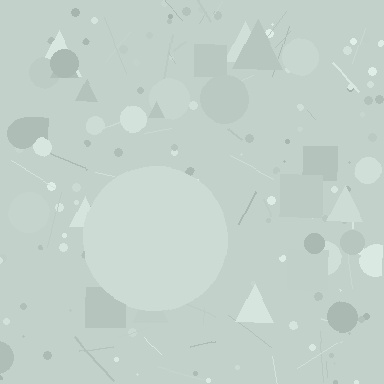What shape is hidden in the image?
A circle is hidden in the image.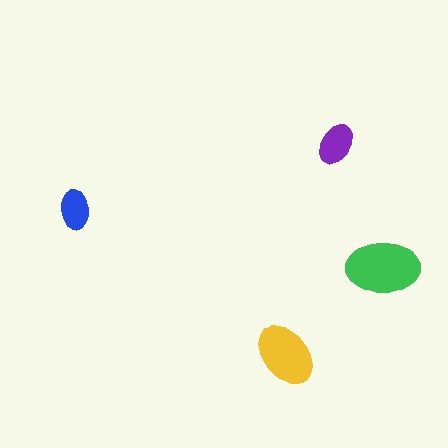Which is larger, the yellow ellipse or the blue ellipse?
The yellow one.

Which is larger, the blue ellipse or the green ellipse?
The green one.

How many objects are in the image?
There are 4 objects in the image.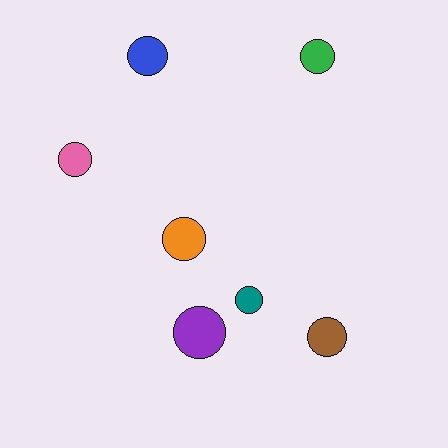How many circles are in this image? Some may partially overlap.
There are 7 circles.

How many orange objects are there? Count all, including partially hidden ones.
There is 1 orange object.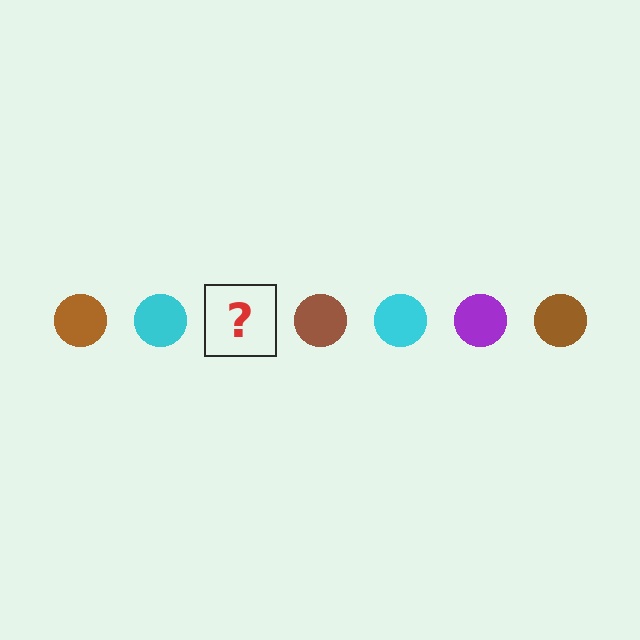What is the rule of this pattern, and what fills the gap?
The rule is that the pattern cycles through brown, cyan, purple circles. The gap should be filled with a purple circle.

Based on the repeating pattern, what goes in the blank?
The blank should be a purple circle.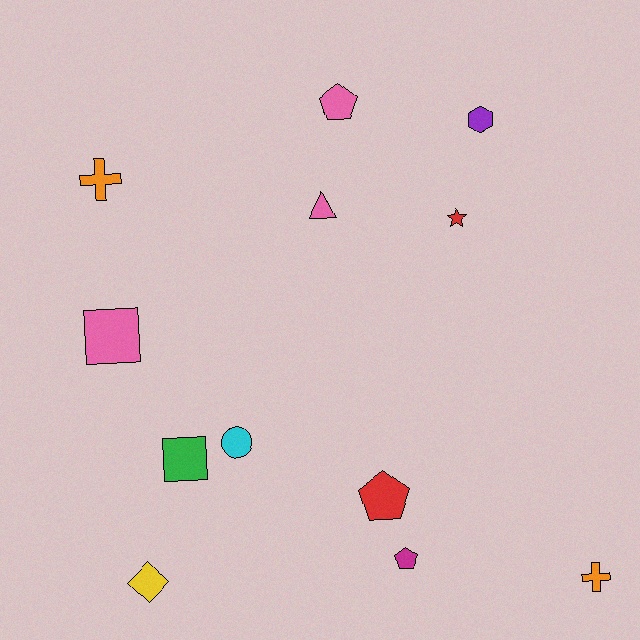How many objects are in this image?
There are 12 objects.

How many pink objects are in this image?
There are 3 pink objects.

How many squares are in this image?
There are 2 squares.